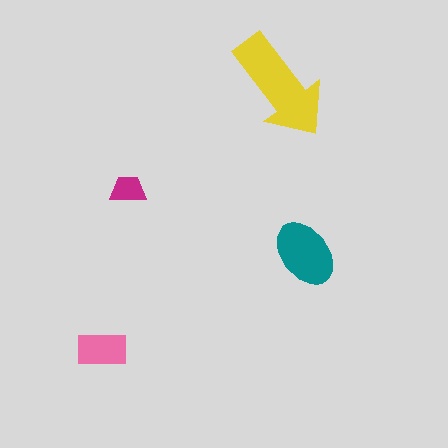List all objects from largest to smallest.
The yellow arrow, the teal ellipse, the pink rectangle, the magenta trapezoid.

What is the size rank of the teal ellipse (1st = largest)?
2nd.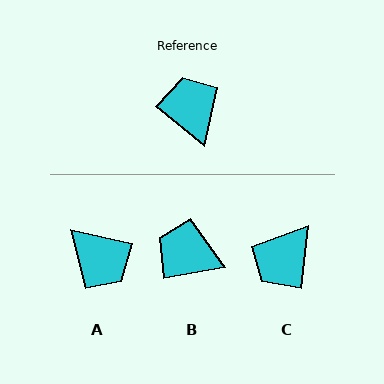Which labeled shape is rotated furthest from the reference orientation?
A, about 153 degrees away.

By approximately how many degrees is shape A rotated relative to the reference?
Approximately 153 degrees clockwise.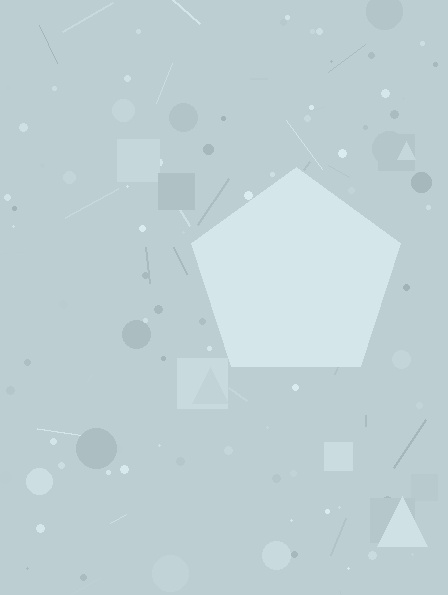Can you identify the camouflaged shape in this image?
The camouflaged shape is a pentagon.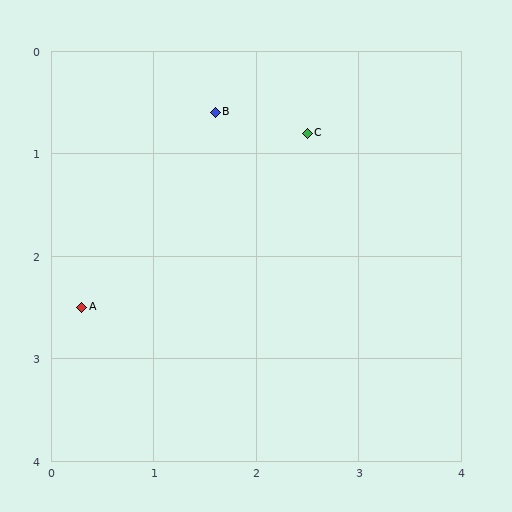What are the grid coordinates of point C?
Point C is at approximately (2.5, 0.8).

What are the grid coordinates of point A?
Point A is at approximately (0.3, 2.5).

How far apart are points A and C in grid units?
Points A and C are about 2.8 grid units apart.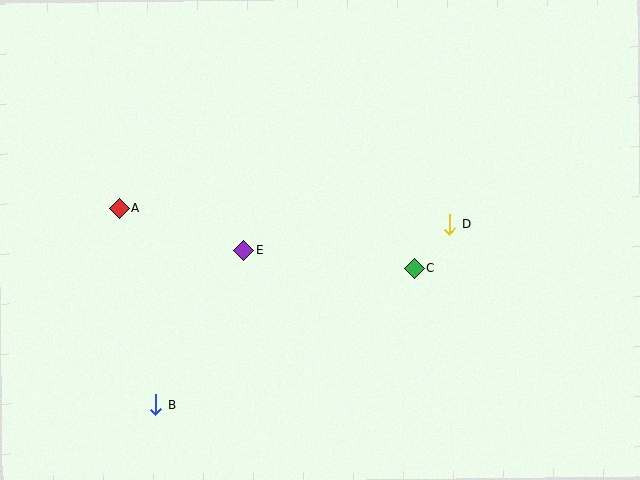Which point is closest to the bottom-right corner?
Point C is closest to the bottom-right corner.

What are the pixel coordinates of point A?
Point A is at (119, 208).